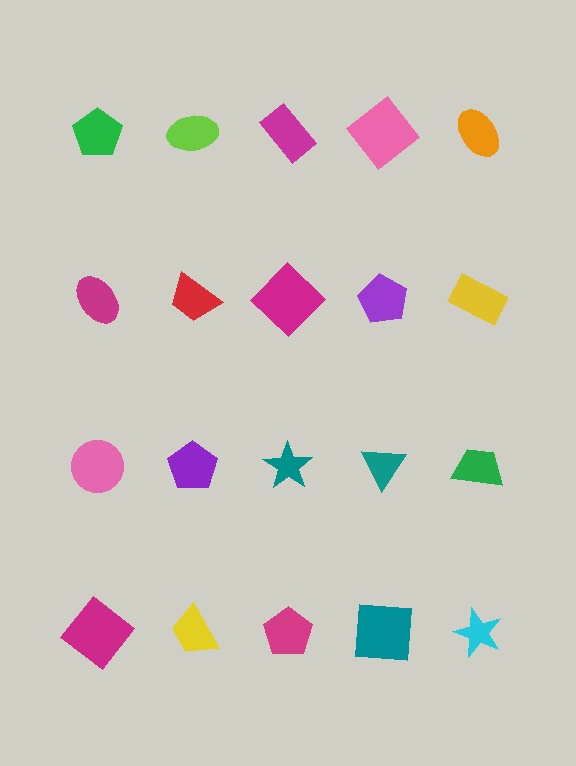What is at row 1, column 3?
A magenta rectangle.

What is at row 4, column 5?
A cyan star.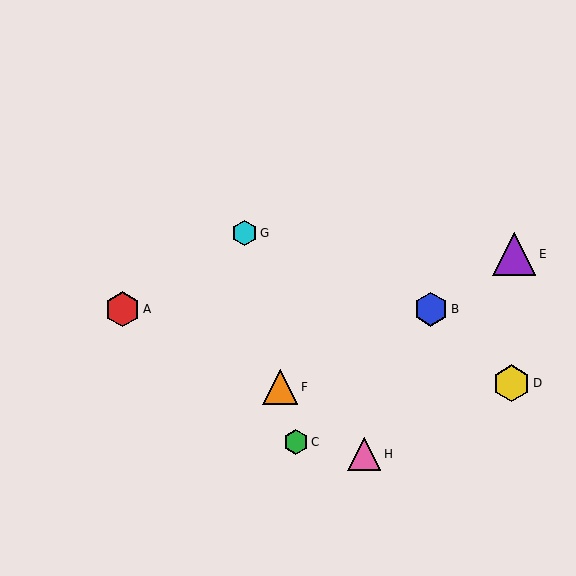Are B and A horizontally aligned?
Yes, both are at y≈309.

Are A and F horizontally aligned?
No, A is at y≈309 and F is at y≈387.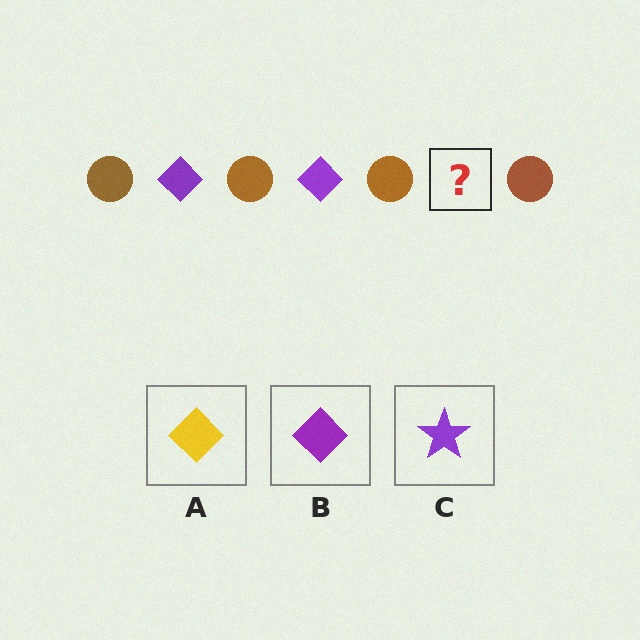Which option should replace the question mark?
Option B.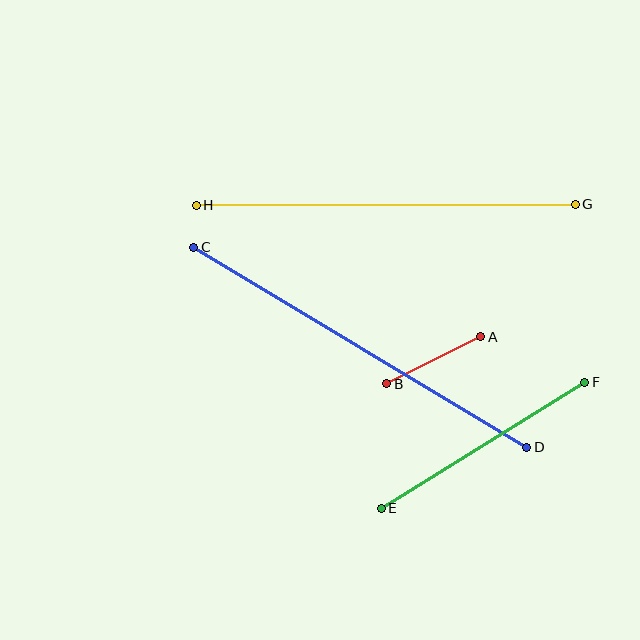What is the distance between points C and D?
The distance is approximately 388 pixels.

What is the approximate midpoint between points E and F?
The midpoint is at approximately (483, 445) pixels.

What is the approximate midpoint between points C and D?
The midpoint is at approximately (360, 347) pixels.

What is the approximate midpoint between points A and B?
The midpoint is at approximately (434, 360) pixels.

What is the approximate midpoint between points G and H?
The midpoint is at approximately (386, 205) pixels.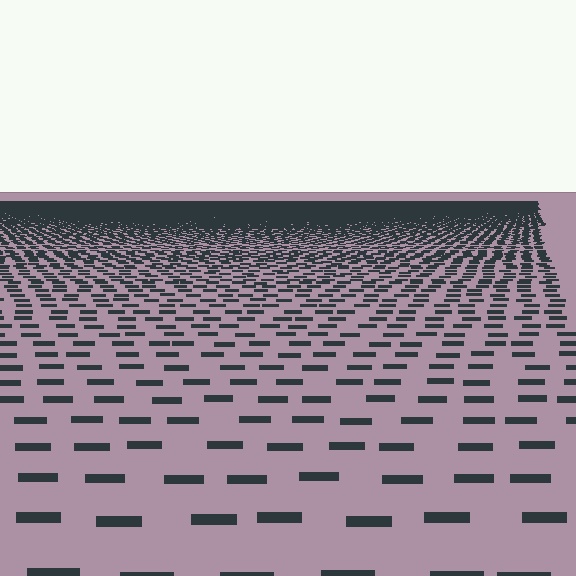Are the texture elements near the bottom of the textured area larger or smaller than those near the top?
Larger. Near the bottom, elements are closer to the viewer and appear at a bigger on-screen size.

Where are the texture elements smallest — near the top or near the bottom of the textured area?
Near the top.